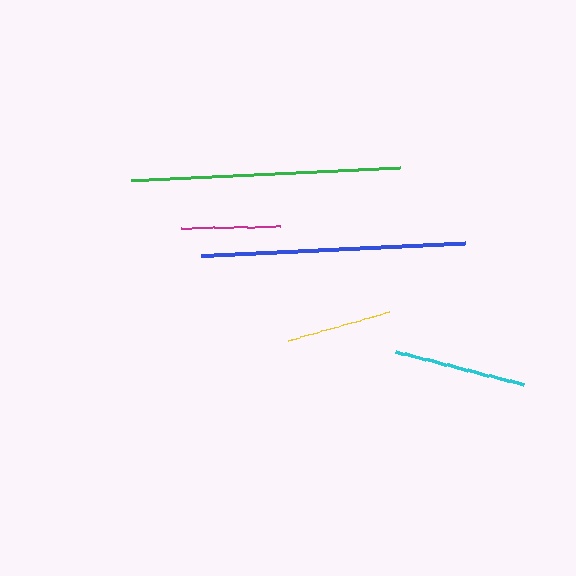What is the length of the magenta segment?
The magenta segment is approximately 99 pixels long.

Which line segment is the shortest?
The magenta line is the shortest at approximately 99 pixels.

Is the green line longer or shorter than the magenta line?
The green line is longer than the magenta line.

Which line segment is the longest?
The green line is the longest at approximately 269 pixels.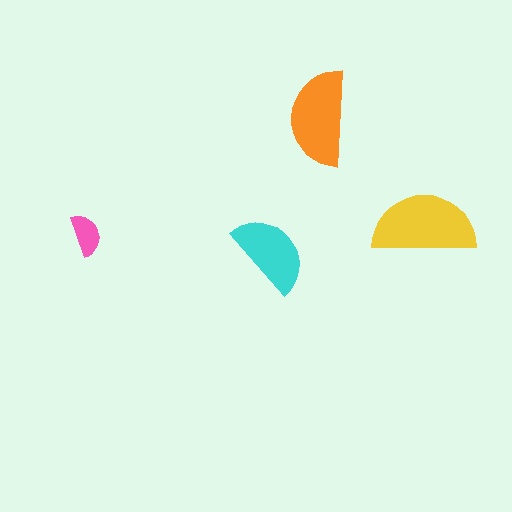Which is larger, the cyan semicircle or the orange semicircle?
The orange one.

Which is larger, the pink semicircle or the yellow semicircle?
The yellow one.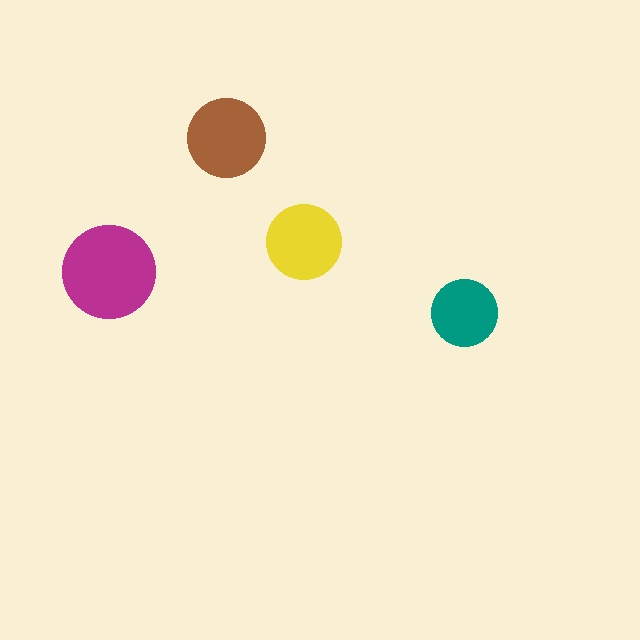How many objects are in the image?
There are 4 objects in the image.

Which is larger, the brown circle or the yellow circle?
The brown one.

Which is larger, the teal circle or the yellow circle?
The yellow one.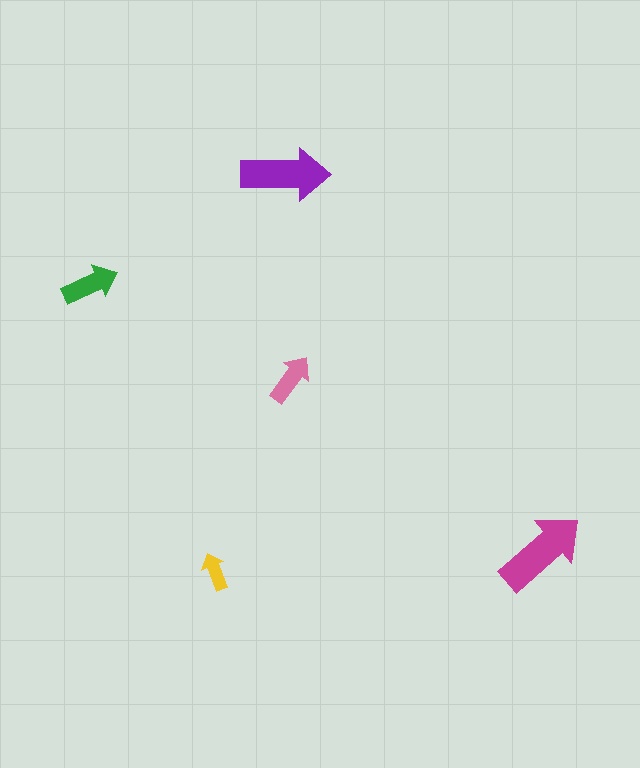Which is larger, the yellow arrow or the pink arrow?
The pink one.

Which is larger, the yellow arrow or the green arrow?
The green one.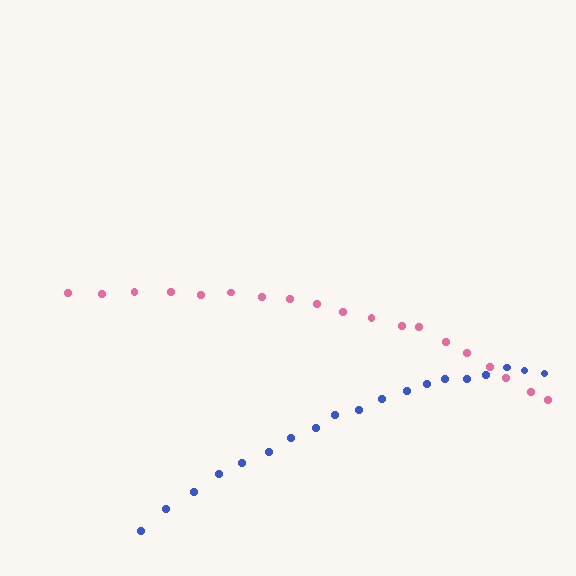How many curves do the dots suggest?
There are 2 distinct paths.